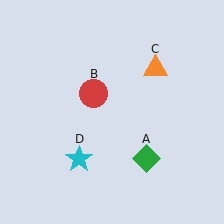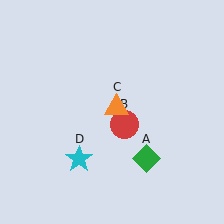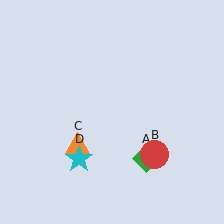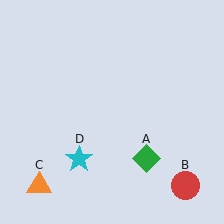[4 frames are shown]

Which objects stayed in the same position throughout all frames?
Green diamond (object A) and cyan star (object D) remained stationary.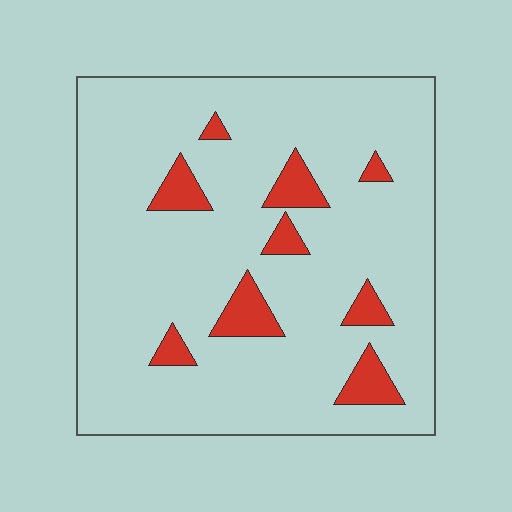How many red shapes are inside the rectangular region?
9.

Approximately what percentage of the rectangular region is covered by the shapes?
Approximately 10%.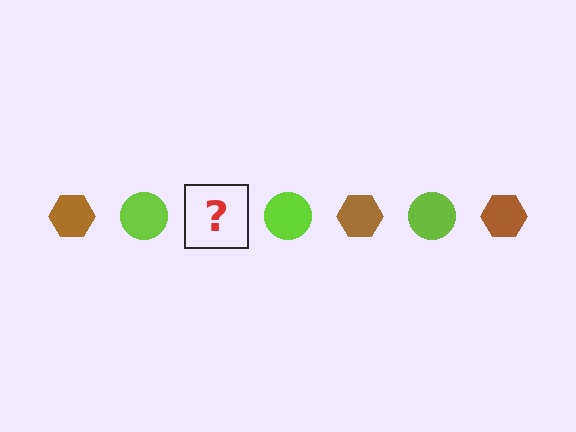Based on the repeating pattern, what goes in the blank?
The blank should be a brown hexagon.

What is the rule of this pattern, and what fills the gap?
The rule is that the pattern alternates between brown hexagon and lime circle. The gap should be filled with a brown hexagon.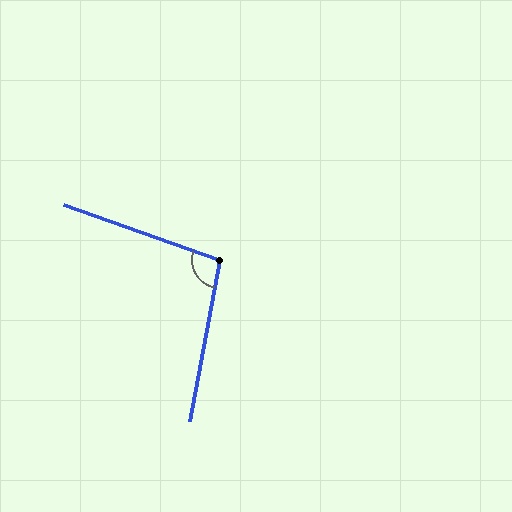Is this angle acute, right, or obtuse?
It is obtuse.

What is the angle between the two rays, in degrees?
Approximately 99 degrees.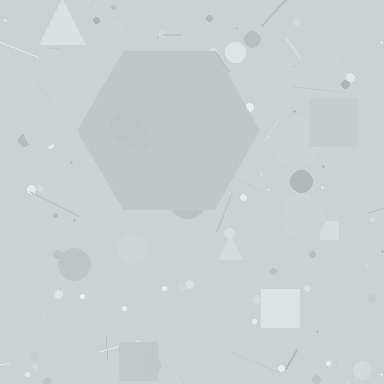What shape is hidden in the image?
A hexagon is hidden in the image.